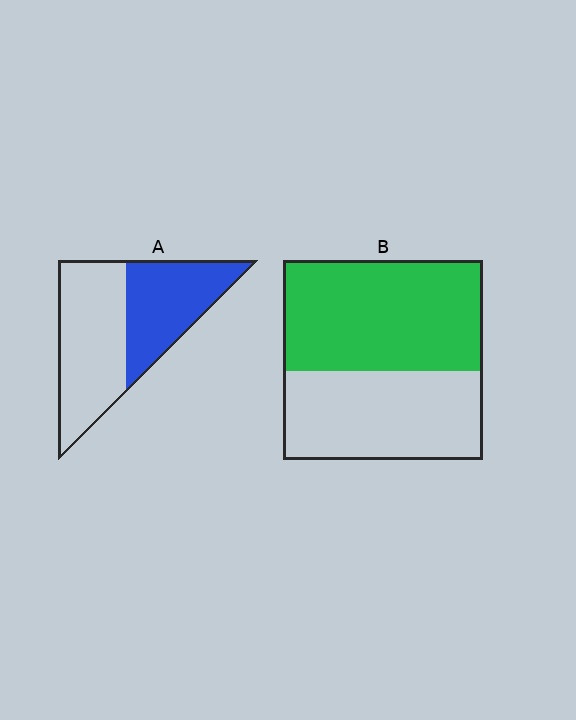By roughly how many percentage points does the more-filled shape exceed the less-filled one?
By roughly 10 percentage points (B over A).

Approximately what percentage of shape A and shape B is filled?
A is approximately 45% and B is approximately 55%.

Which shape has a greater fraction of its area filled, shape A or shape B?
Shape B.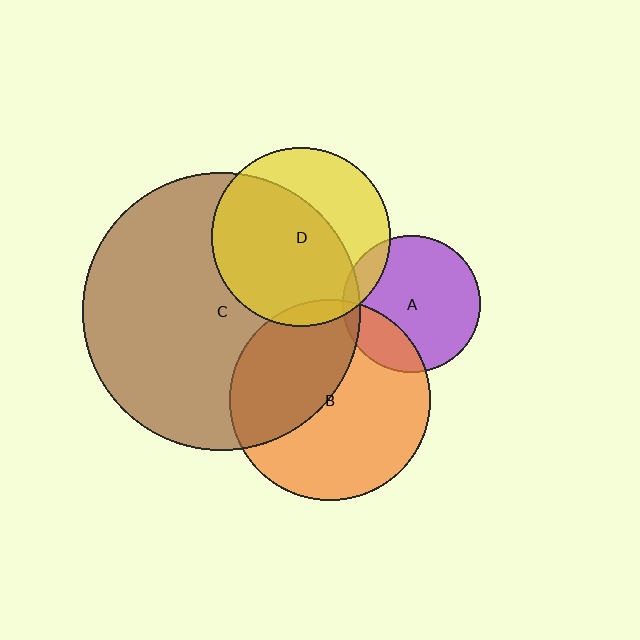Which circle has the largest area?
Circle C (brown).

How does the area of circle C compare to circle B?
Approximately 1.9 times.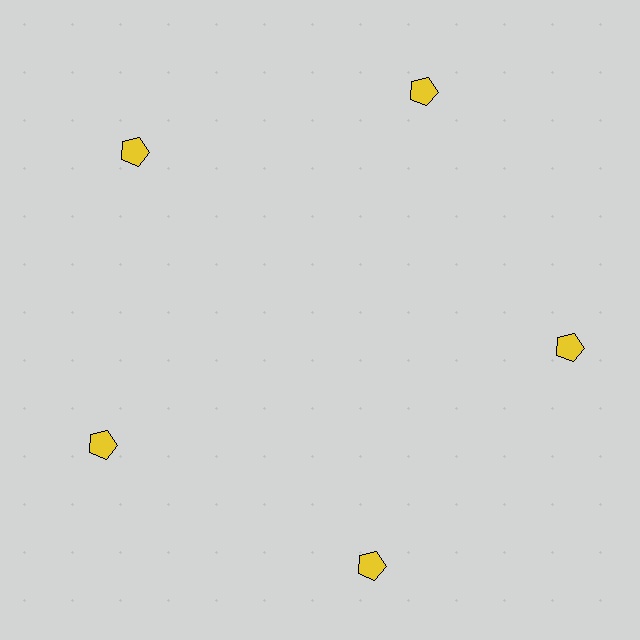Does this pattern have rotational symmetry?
Yes, this pattern has 5-fold rotational symmetry. It looks the same after rotating 72 degrees around the center.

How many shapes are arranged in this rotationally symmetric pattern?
There are 5 shapes, arranged in 5 groups of 1.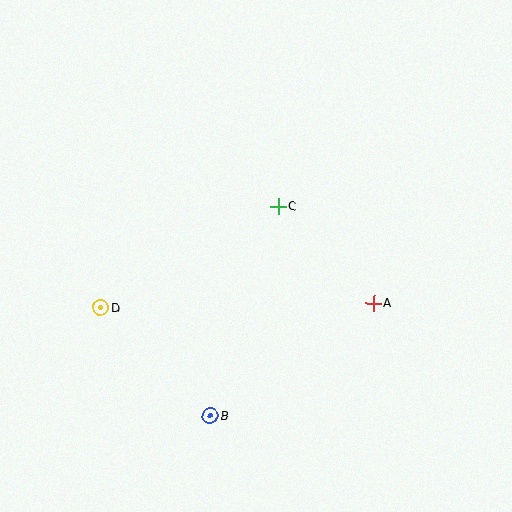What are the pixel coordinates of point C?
Point C is at (278, 206).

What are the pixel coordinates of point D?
Point D is at (101, 307).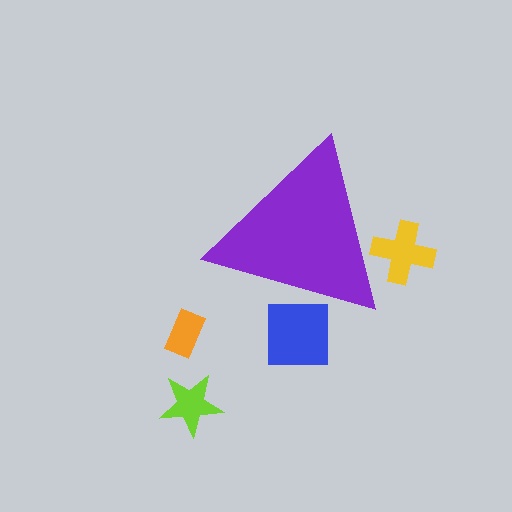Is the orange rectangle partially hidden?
No, the orange rectangle is fully visible.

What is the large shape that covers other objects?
A purple triangle.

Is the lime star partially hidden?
No, the lime star is fully visible.